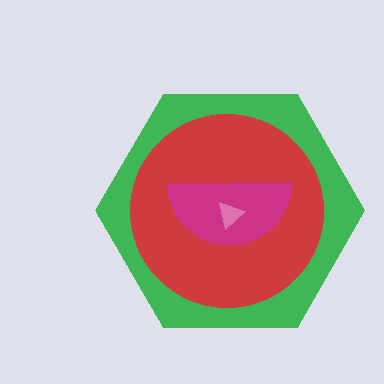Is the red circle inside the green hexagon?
Yes.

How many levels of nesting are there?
4.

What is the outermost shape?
The green hexagon.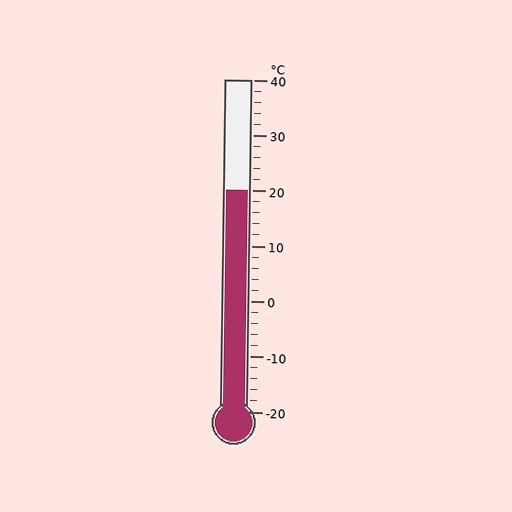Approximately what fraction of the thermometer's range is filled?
The thermometer is filled to approximately 65% of its range.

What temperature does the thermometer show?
The thermometer shows approximately 20°C.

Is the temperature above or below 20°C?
The temperature is at 20°C.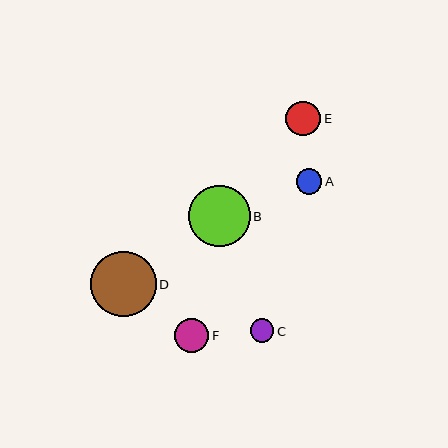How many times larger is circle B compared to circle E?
Circle B is approximately 1.8 times the size of circle E.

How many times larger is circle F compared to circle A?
Circle F is approximately 1.3 times the size of circle A.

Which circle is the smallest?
Circle C is the smallest with a size of approximately 24 pixels.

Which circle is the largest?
Circle D is the largest with a size of approximately 65 pixels.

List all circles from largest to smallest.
From largest to smallest: D, B, E, F, A, C.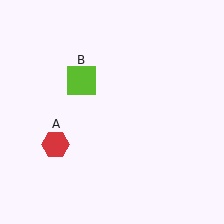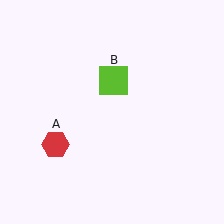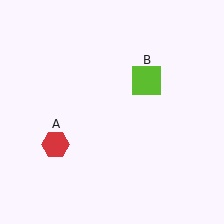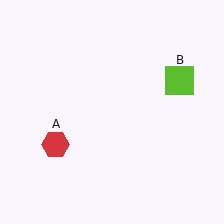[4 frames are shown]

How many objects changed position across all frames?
1 object changed position: lime square (object B).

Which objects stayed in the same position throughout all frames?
Red hexagon (object A) remained stationary.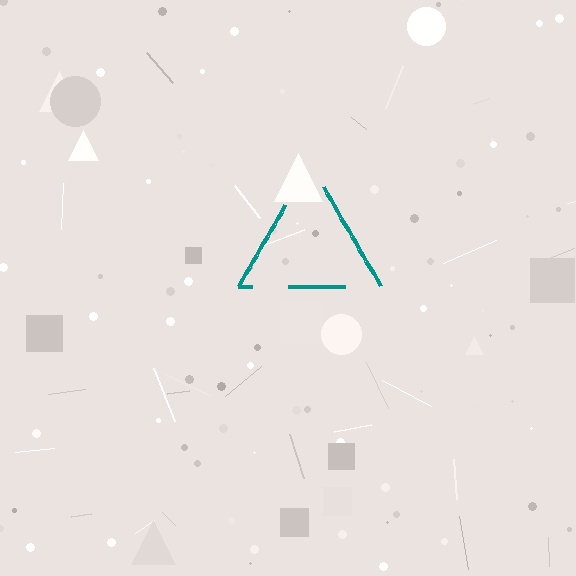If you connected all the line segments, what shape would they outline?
They would outline a triangle.